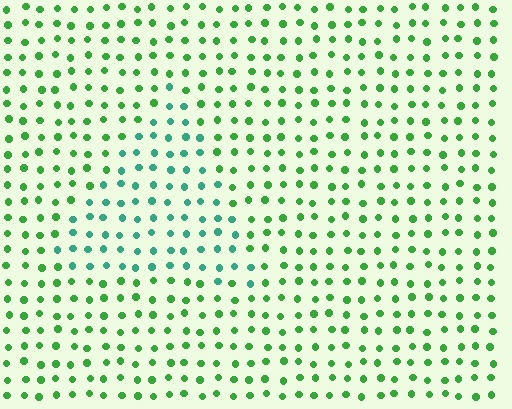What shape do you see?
I see a triangle.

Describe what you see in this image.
The image is filled with small green elements in a uniform arrangement. A triangle-shaped region is visible where the elements are tinted to a slightly different hue, forming a subtle color boundary.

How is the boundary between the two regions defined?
The boundary is defined purely by a slight shift in hue (about 39 degrees). Spacing, size, and orientation are identical on both sides.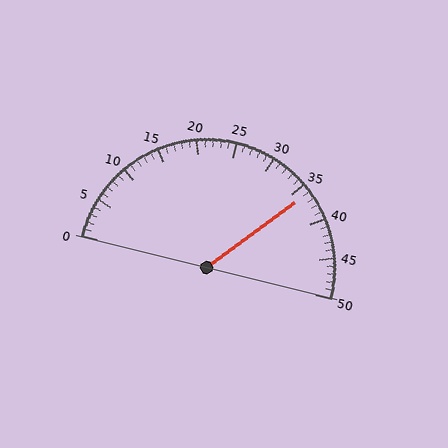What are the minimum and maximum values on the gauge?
The gauge ranges from 0 to 50.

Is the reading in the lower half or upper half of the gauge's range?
The reading is in the upper half of the range (0 to 50).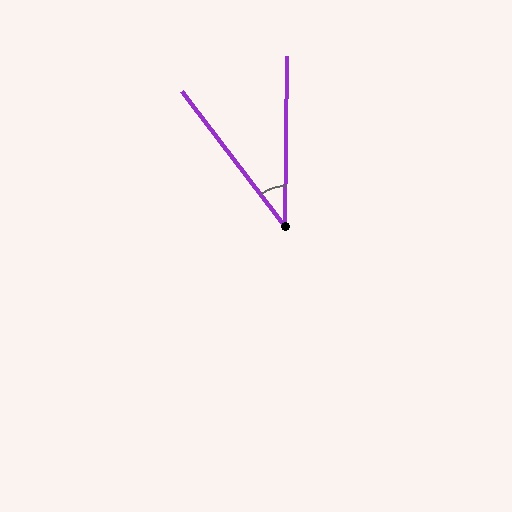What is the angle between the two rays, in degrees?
Approximately 38 degrees.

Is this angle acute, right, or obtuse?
It is acute.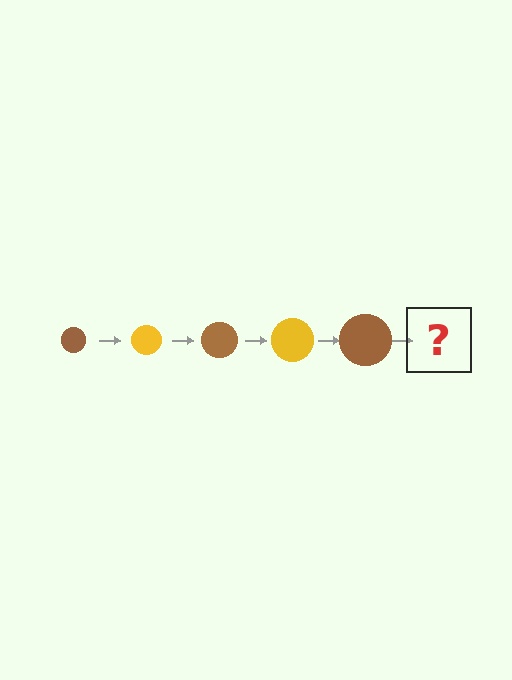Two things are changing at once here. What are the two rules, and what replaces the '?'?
The two rules are that the circle grows larger each step and the color cycles through brown and yellow. The '?' should be a yellow circle, larger than the previous one.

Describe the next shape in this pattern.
It should be a yellow circle, larger than the previous one.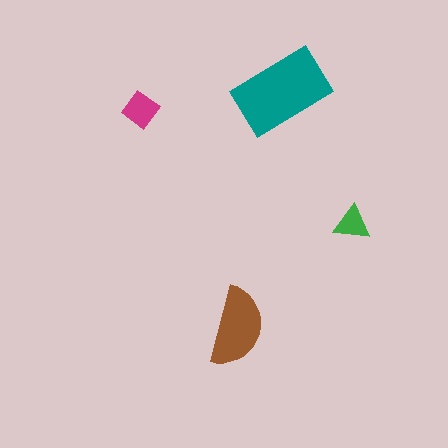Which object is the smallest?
The green triangle.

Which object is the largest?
The teal rectangle.